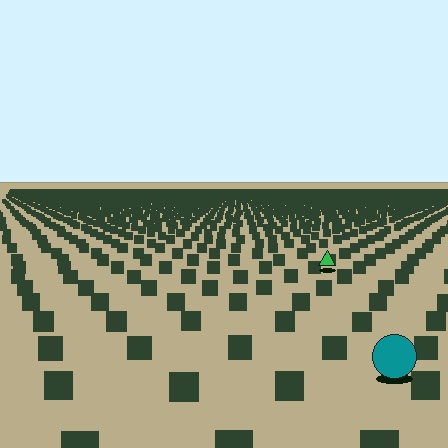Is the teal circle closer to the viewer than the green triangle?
Yes. The teal circle is closer — you can tell from the texture gradient: the ground texture is coarser near it.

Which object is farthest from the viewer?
The green triangle is farthest from the viewer. It appears smaller and the ground texture around it is denser.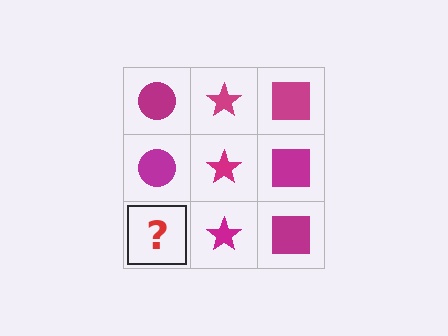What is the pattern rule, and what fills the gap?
The rule is that each column has a consistent shape. The gap should be filled with a magenta circle.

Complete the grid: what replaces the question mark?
The question mark should be replaced with a magenta circle.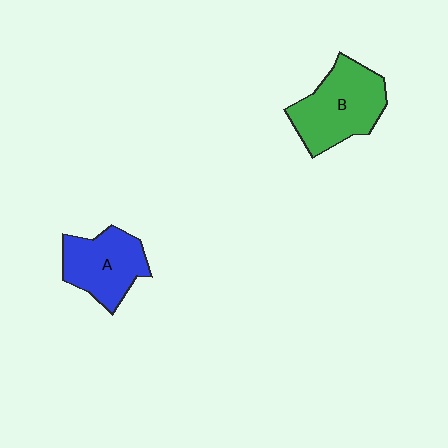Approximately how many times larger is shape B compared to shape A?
Approximately 1.2 times.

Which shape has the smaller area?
Shape A (blue).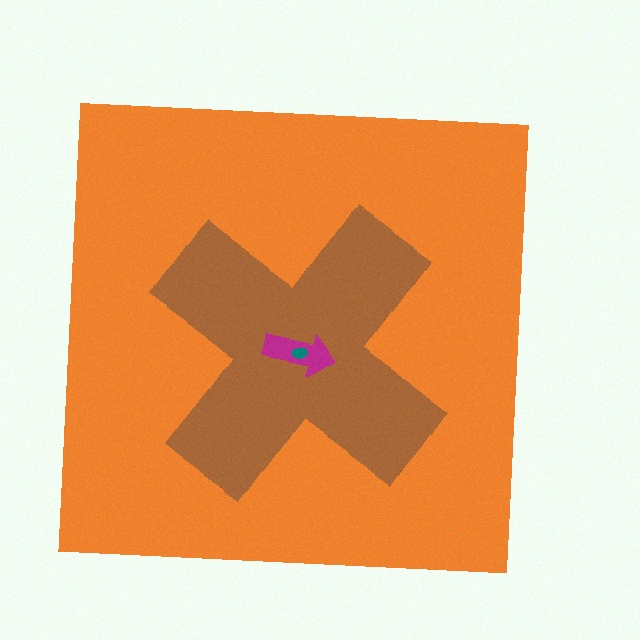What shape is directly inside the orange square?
The brown cross.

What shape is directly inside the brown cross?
The magenta arrow.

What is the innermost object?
The teal ellipse.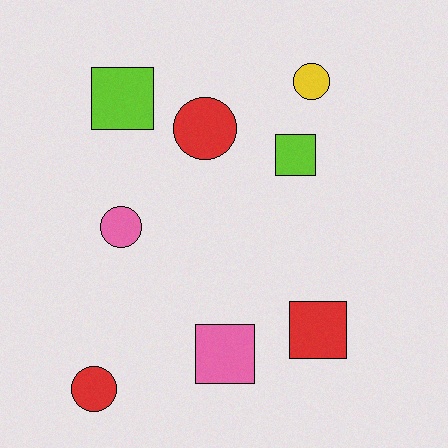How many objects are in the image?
There are 8 objects.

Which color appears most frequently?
Red, with 3 objects.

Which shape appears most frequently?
Square, with 4 objects.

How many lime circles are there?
There are no lime circles.